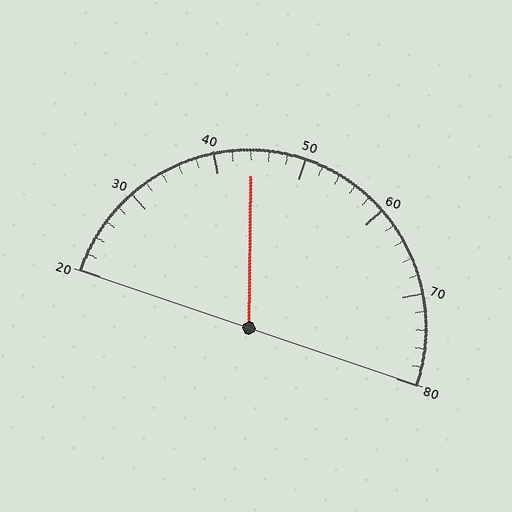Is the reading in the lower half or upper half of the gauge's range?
The reading is in the lower half of the range (20 to 80).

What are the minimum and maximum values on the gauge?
The gauge ranges from 20 to 80.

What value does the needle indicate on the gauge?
The needle indicates approximately 44.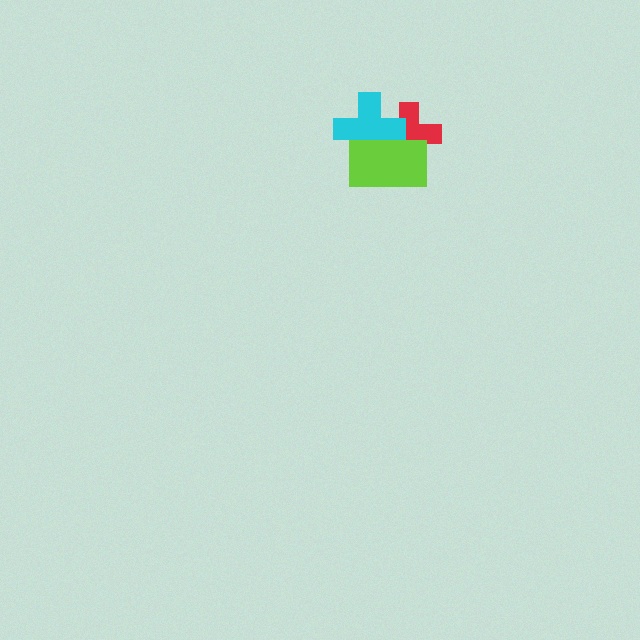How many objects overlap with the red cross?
2 objects overlap with the red cross.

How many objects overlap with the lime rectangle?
2 objects overlap with the lime rectangle.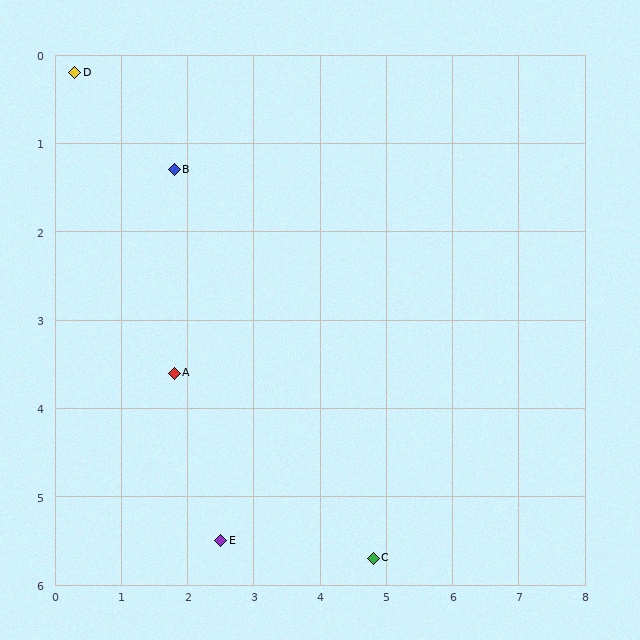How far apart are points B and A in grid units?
Points B and A are about 2.3 grid units apart.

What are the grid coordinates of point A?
Point A is at approximately (1.8, 3.6).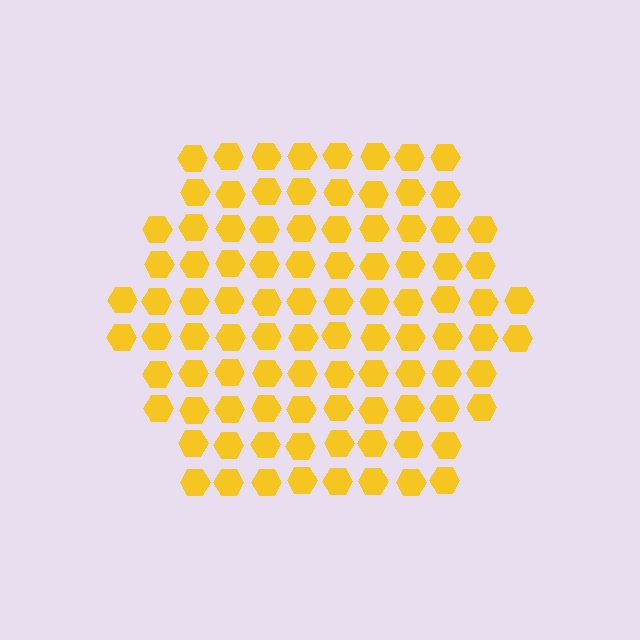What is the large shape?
The large shape is a hexagon.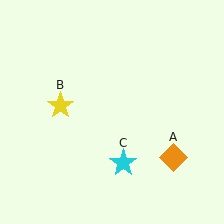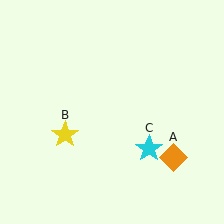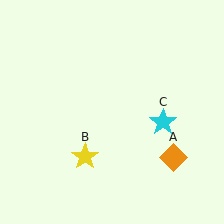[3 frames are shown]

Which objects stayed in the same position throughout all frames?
Orange diamond (object A) remained stationary.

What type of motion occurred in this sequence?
The yellow star (object B), cyan star (object C) rotated counterclockwise around the center of the scene.